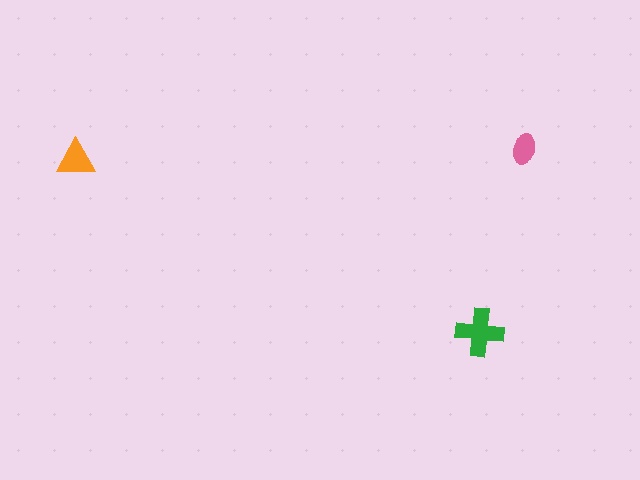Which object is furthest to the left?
The orange triangle is leftmost.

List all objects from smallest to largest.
The pink ellipse, the orange triangle, the green cross.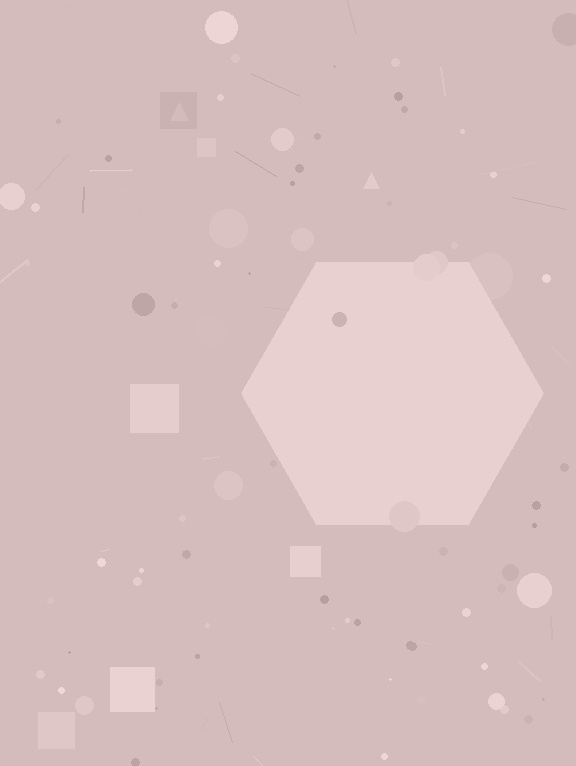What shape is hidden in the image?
A hexagon is hidden in the image.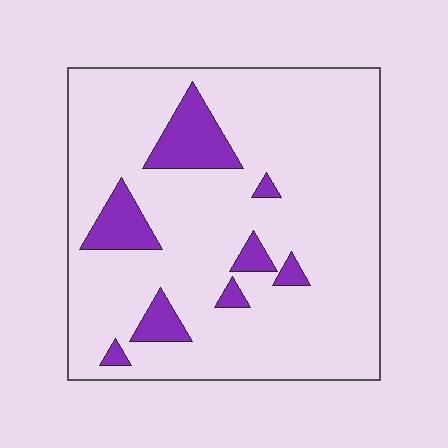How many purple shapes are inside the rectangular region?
8.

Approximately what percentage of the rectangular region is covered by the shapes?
Approximately 15%.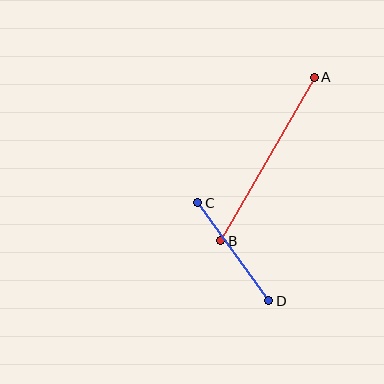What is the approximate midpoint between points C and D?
The midpoint is at approximately (233, 252) pixels.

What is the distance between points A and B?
The distance is approximately 189 pixels.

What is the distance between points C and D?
The distance is approximately 121 pixels.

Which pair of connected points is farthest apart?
Points A and B are farthest apart.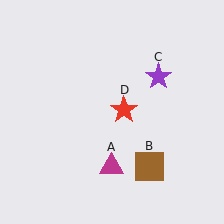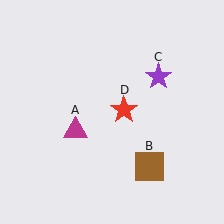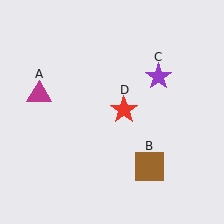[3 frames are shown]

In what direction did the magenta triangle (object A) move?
The magenta triangle (object A) moved up and to the left.